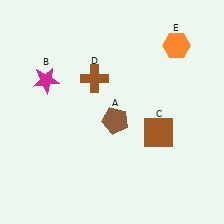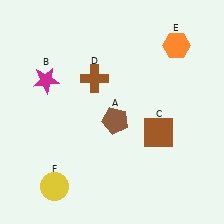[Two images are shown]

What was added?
A yellow circle (F) was added in Image 2.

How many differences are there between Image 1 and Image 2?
There is 1 difference between the two images.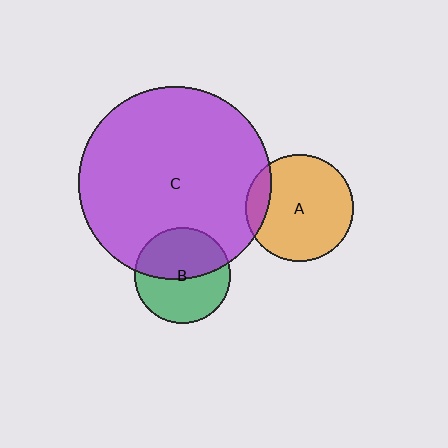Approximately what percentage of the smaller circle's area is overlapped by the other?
Approximately 50%.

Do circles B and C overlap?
Yes.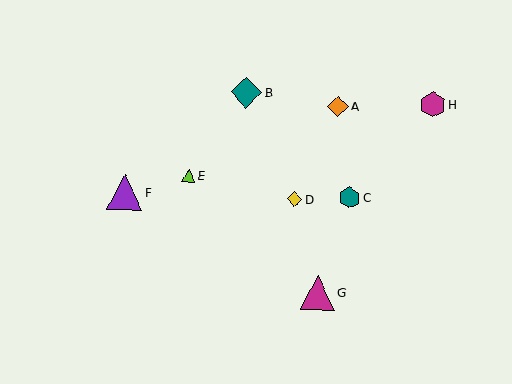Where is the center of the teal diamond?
The center of the teal diamond is at (246, 93).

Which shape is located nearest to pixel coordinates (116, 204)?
The purple triangle (labeled F) at (125, 192) is nearest to that location.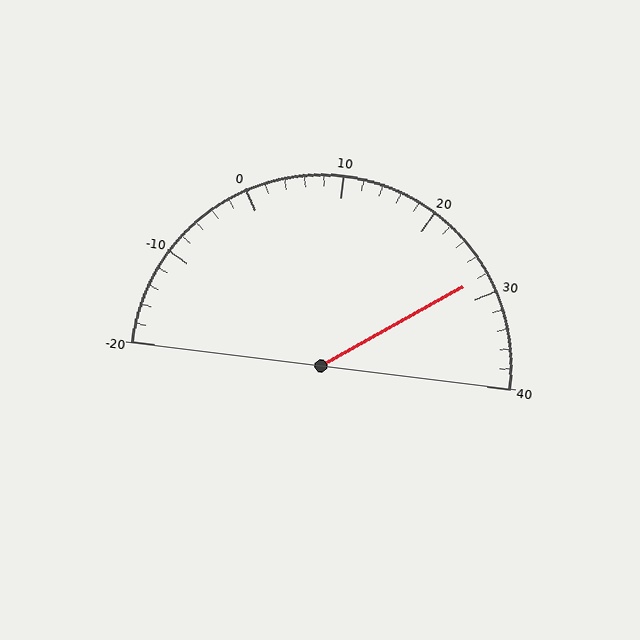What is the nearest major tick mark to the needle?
The nearest major tick mark is 30.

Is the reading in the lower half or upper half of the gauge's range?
The reading is in the upper half of the range (-20 to 40).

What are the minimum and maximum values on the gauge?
The gauge ranges from -20 to 40.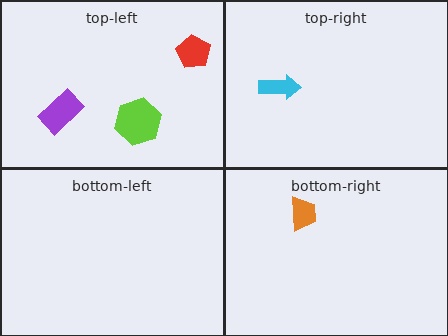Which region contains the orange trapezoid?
The bottom-right region.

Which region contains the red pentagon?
The top-left region.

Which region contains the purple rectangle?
The top-left region.